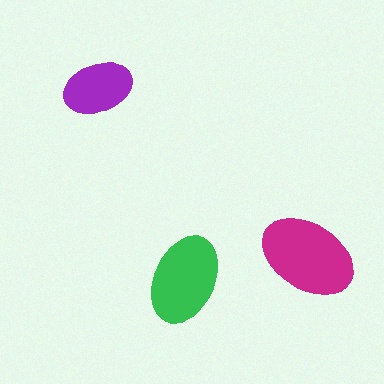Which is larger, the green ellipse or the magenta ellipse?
The magenta one.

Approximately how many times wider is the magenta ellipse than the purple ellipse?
About 1.5 times wider.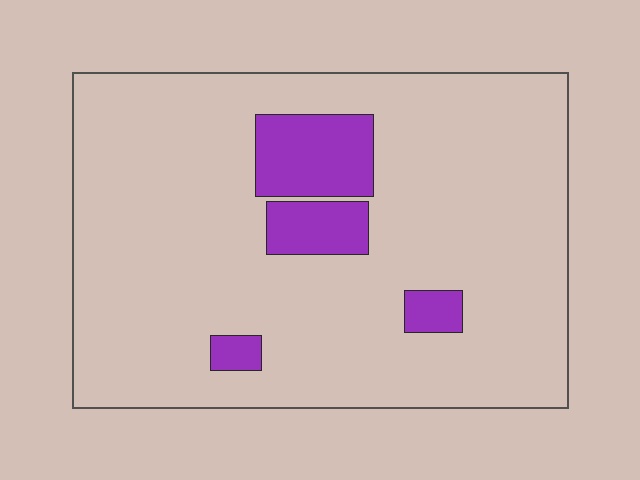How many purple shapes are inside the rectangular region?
4.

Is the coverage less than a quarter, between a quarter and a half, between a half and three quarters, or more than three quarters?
Less than a quarter.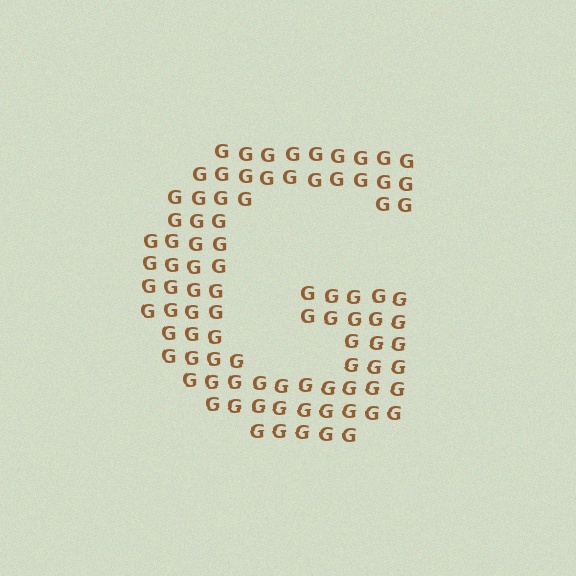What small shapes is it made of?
It is made of small letter G's.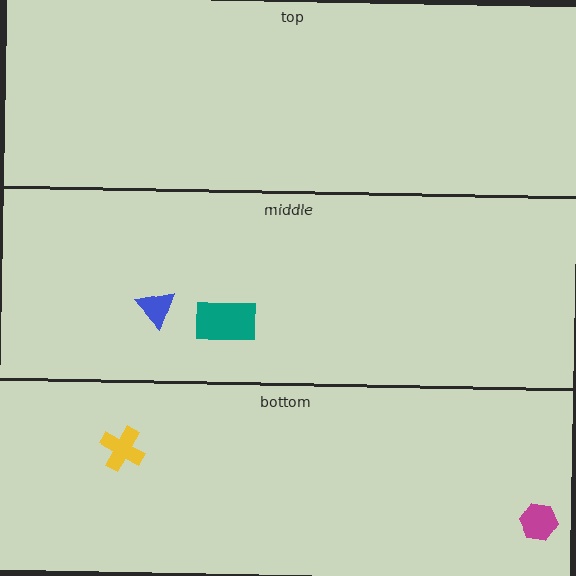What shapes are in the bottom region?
The yellow cross, the magenta hexagon.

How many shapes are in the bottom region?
2.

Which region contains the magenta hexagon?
The bottom region.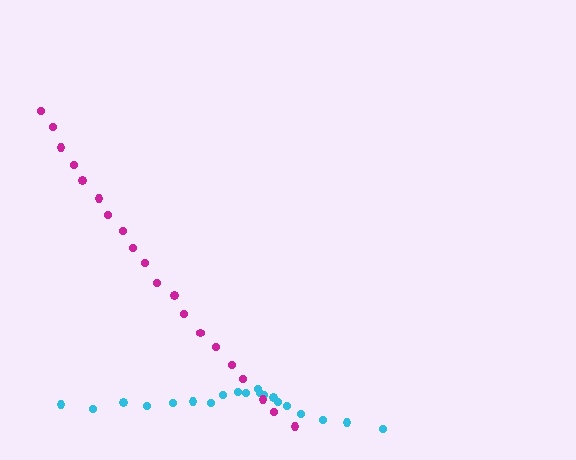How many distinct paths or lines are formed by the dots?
There are 2 distinct paths.